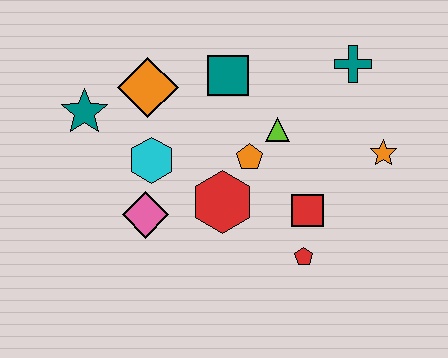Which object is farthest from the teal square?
The red pentagon is farthest from the teal square.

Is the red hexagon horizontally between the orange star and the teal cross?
No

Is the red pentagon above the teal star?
No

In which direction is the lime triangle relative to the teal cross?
The lime triangle is to the left of the teal cross.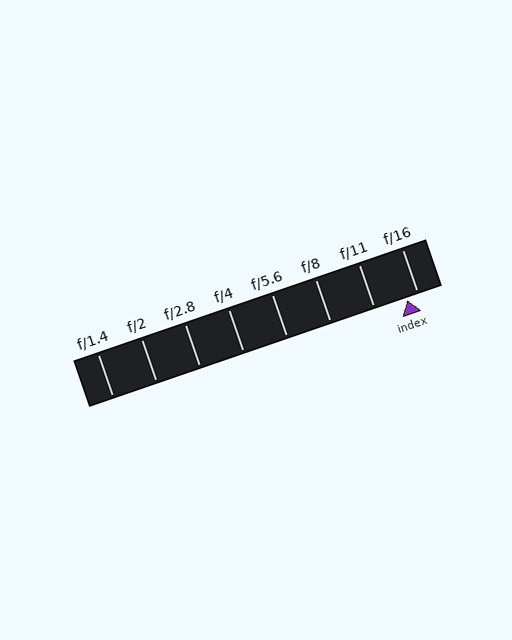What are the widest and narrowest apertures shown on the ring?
The widest aperture shown is f/1.4 and the narrowest is f/16.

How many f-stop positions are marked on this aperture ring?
There are 8 f-stop positions marked.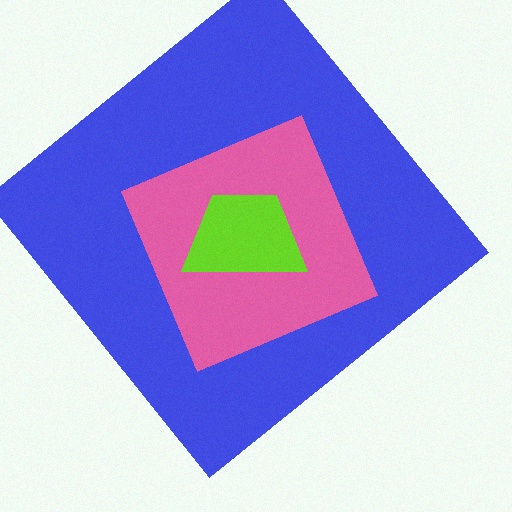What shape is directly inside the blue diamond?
The pink diamond.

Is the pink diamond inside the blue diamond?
Yes.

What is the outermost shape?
The blue diamond.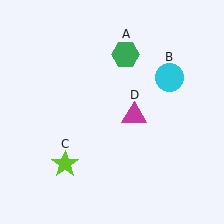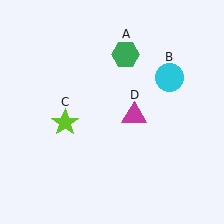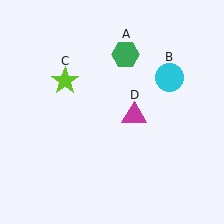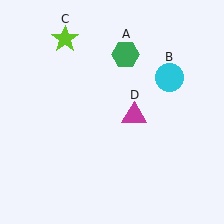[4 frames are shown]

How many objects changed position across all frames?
1 object changed position: lime star (object C).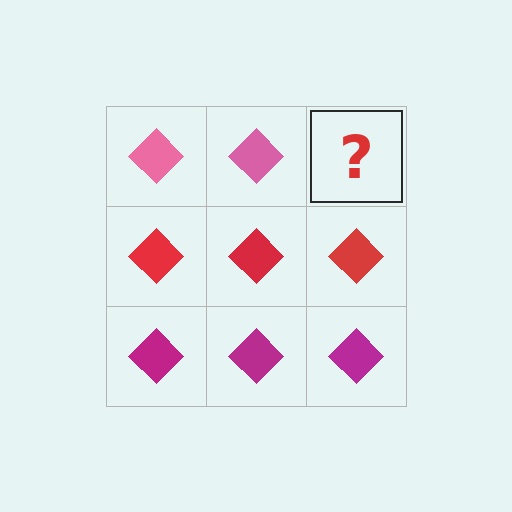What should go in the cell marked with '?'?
The missing cell should contain a pink diamond.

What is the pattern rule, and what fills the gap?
The rule is that each row has a consistent color. The gap should be filled with a pink diamond.